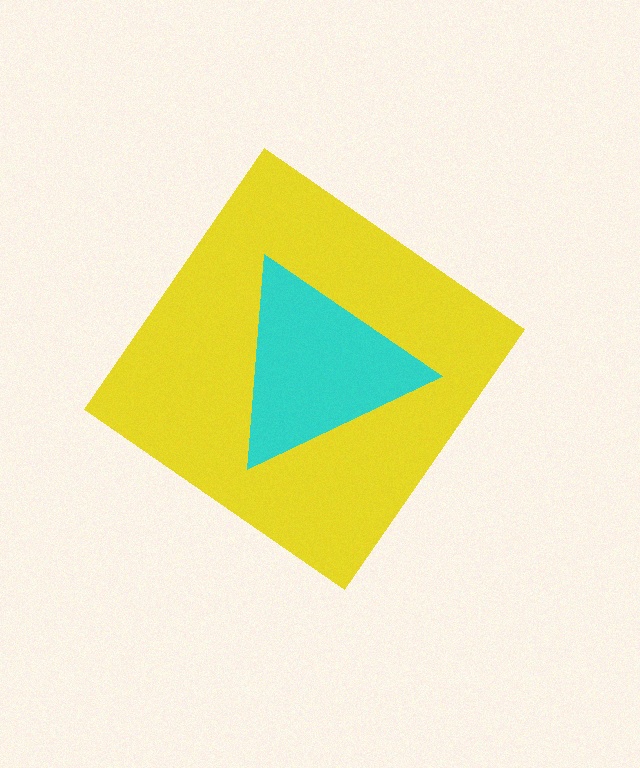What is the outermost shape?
The yellow diamond.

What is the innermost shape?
The cyan triangle.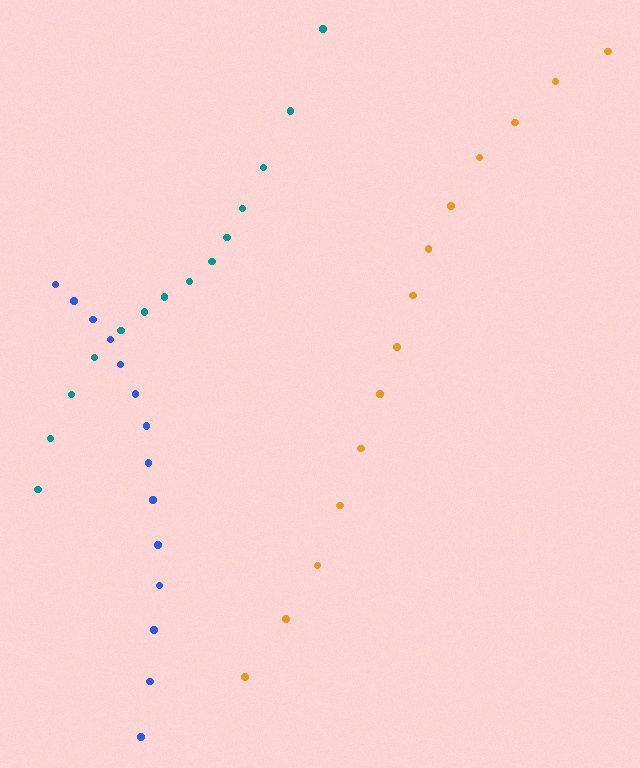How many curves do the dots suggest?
There are 3 distinct paths.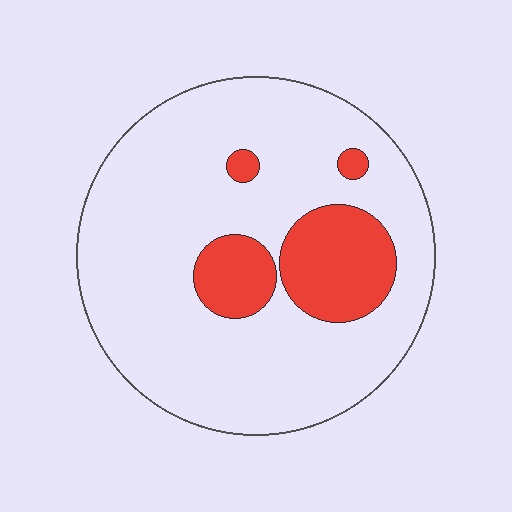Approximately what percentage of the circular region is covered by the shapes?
Approximately 20%.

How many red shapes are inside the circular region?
4.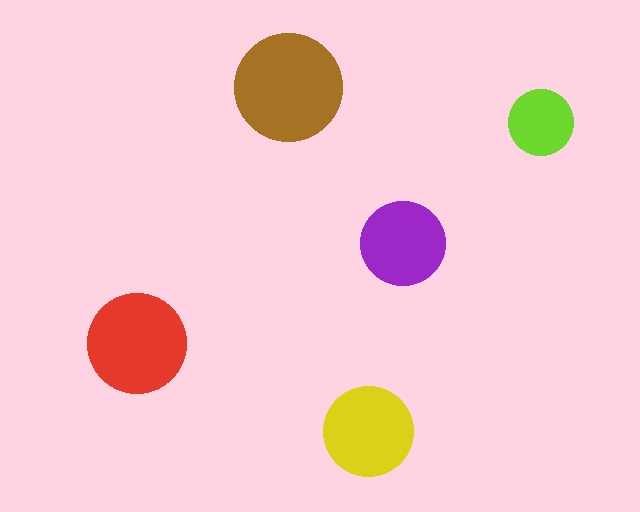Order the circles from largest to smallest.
the brown one, the red one, the yellow one, the purple one, the lime one.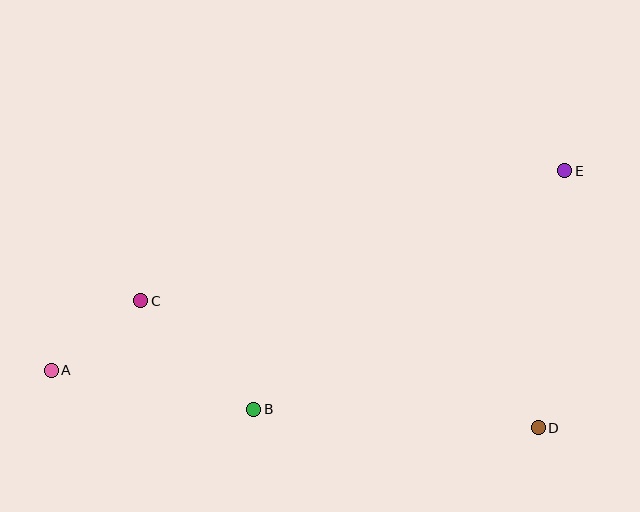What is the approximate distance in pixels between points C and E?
The distance between C and E is approximately 443 pixels.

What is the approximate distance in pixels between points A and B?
The distance between A and B is approximately 206 pixels.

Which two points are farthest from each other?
Points A and E are farthest from each other.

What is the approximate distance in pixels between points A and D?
The distance between A and D is approximately 490 pixels.